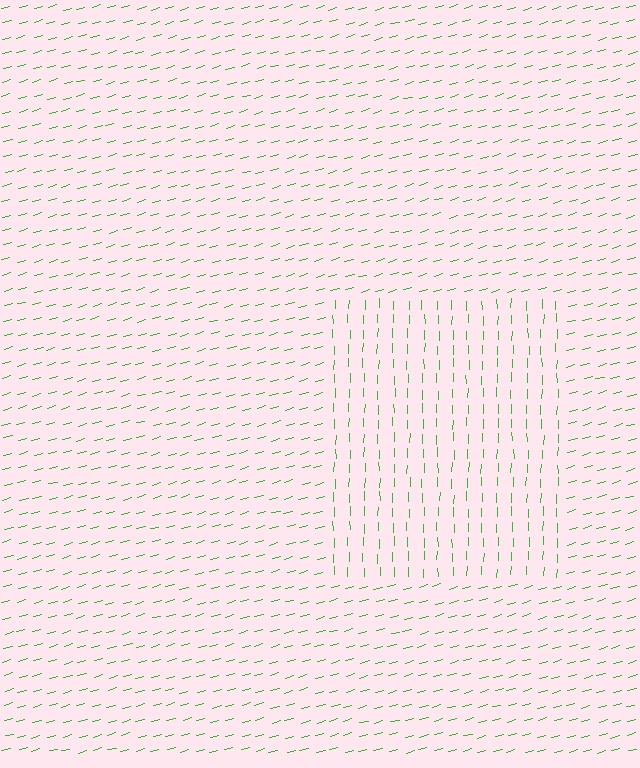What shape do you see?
I see a rectangle.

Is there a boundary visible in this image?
Yes, there is a texture boundary formed by a change in line orientation.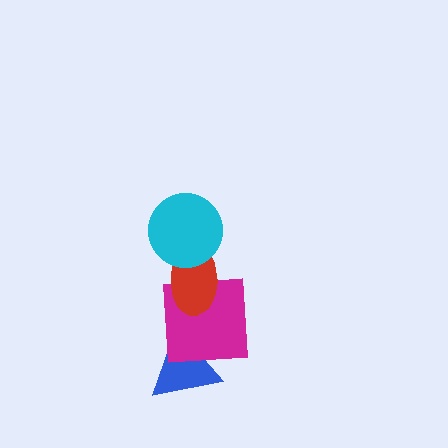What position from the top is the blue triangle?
The blue triangle is 4th from the top.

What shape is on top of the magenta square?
The red ellipse is on top of the magenta square.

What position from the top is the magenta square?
The magenta square is 3rd from the top.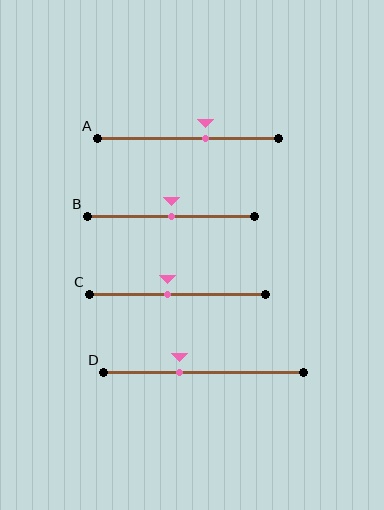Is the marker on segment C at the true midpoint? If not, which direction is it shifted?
No, the marker on segment C is shifted to the left by about 6% of the segment length.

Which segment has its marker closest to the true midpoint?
Segment B has its marker closest to the true midpoint.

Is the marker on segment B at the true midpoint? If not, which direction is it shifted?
Yes, the marker on segment B is at the true midpoint.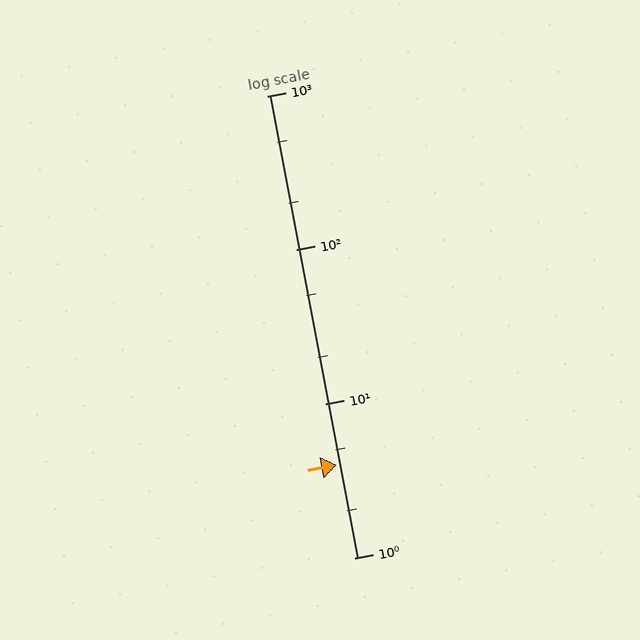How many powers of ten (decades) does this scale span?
The scale spans 3 decades, from 1 to 1000.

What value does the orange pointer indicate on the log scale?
The pointer indicates approximately 4.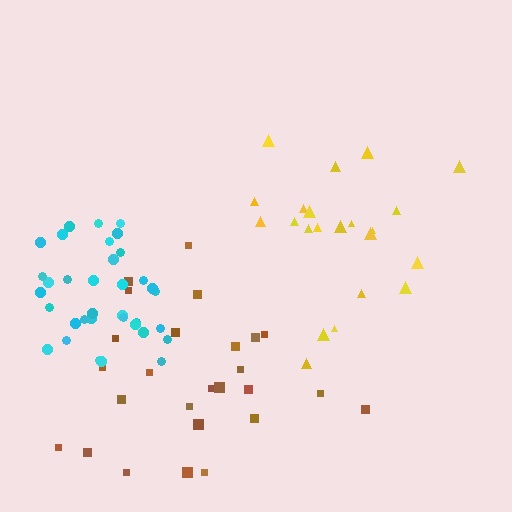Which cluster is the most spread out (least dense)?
Yellow.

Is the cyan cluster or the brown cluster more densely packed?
Cyan.